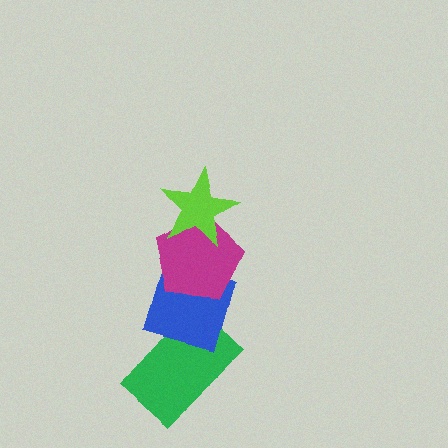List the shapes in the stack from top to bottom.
From top to bottom: the lime star, the magenta pentagon, the blue diamond, the green rectangle.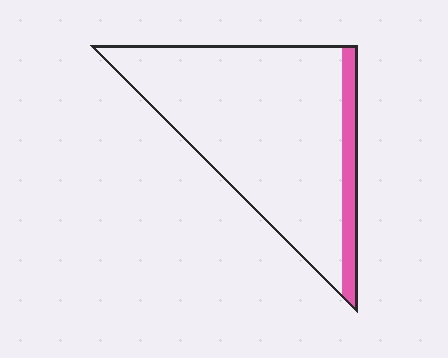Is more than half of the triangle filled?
No.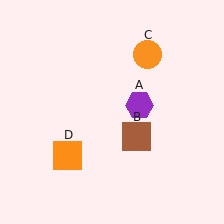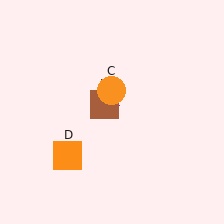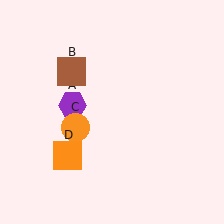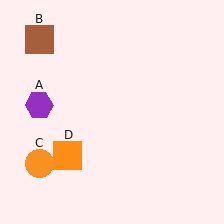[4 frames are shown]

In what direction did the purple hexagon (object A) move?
The purple hexagon (object A) moved left.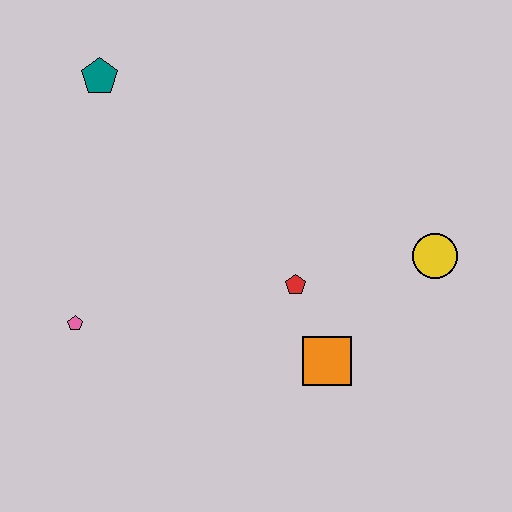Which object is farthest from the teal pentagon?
The yellow circle is farthest from the teal pentagon.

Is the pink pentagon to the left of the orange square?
Yes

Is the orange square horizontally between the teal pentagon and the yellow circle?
Yes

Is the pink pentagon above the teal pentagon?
No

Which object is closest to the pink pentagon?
The red pentagon is closest to the pink pentagon.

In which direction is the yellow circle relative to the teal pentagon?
The yellow circle is to the right of the teal pentagon.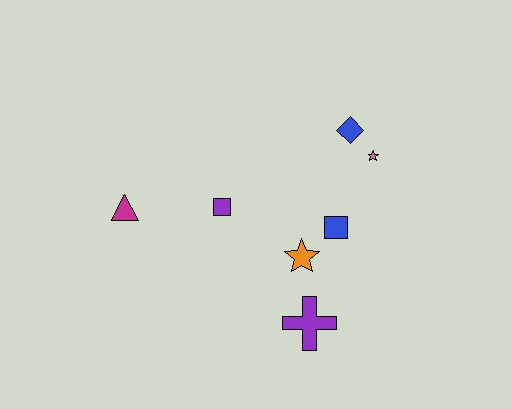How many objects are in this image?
There are 7 objects.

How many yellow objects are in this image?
There are no yellow objects.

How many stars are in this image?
There are 2 stars.